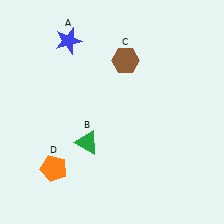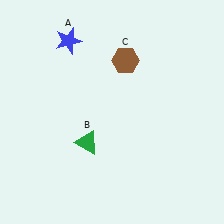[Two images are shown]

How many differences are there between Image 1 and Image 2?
There is 1 difference between the two images.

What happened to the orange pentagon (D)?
The orange pentagon (D) was removed in Image 2. It was in the bottom-left area of Image 1.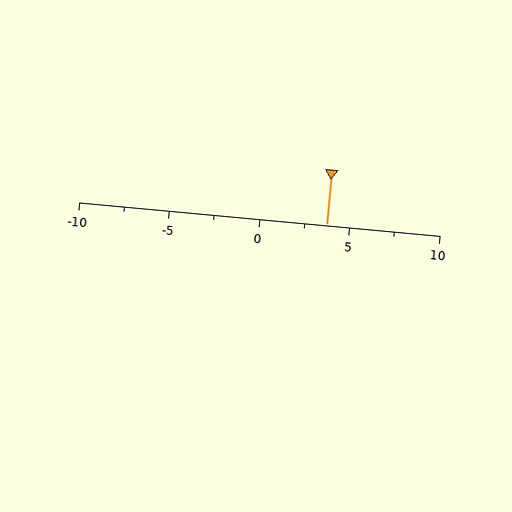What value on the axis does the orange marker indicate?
The marker indicates approximately 3.8.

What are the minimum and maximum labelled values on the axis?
The axis runs from -10 to 10.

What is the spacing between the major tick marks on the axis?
The major ticks are spaced 5 apart.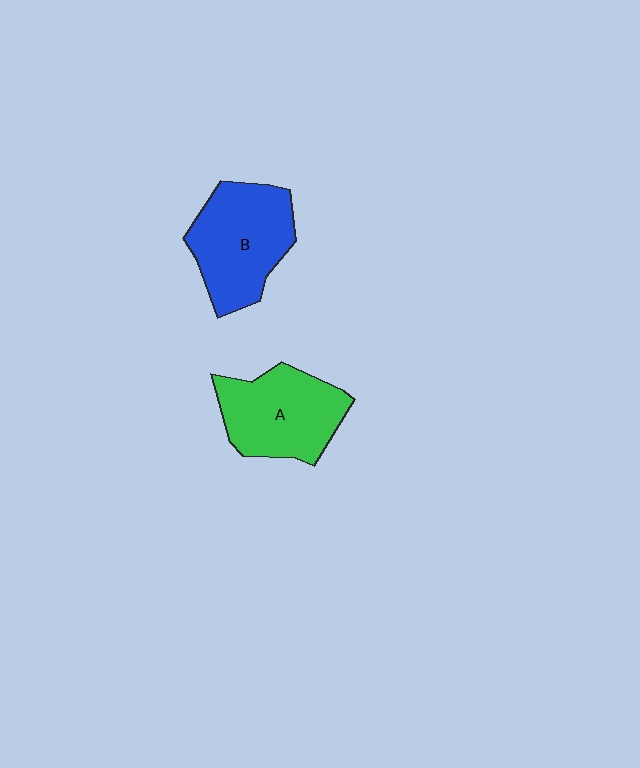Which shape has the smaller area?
Shape A (green).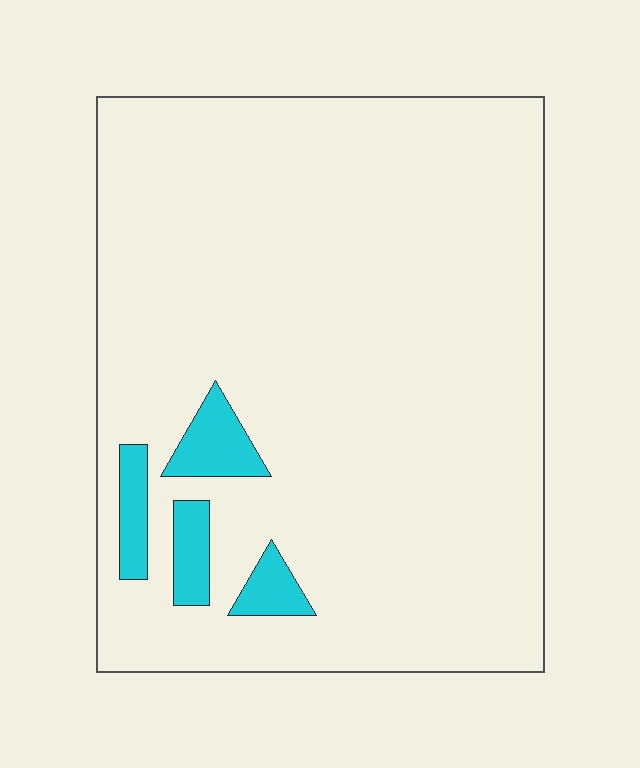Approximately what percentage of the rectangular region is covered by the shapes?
Approximately 5%.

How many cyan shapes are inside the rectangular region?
4.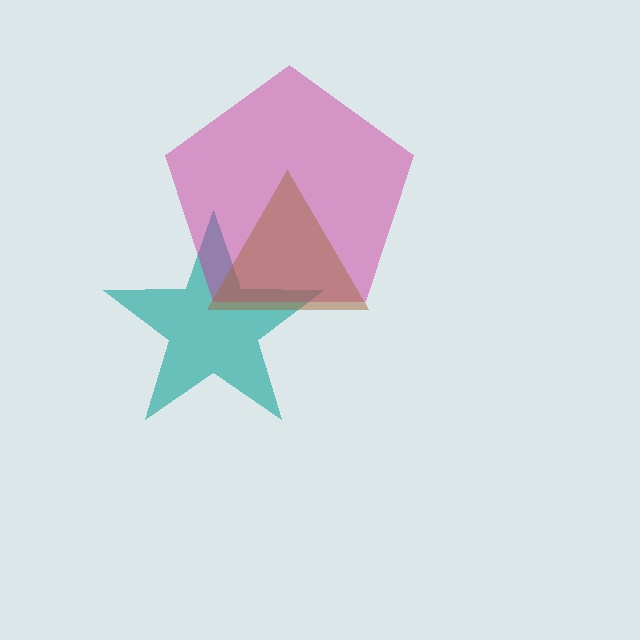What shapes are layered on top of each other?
The layered shapes are: a teal star, a magenta pentagon, a brown triangle.